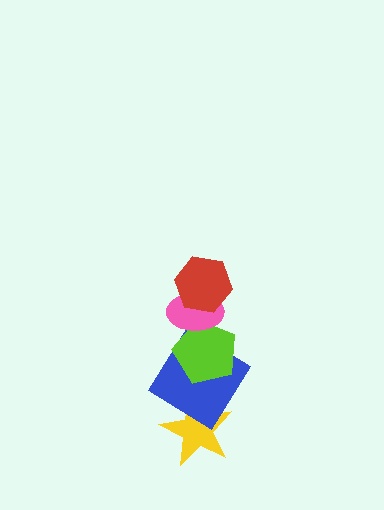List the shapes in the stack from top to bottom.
From top to bottom: the red hexagon, the pink ellipse, the lime pentagon, the blue diamond, the yellow star.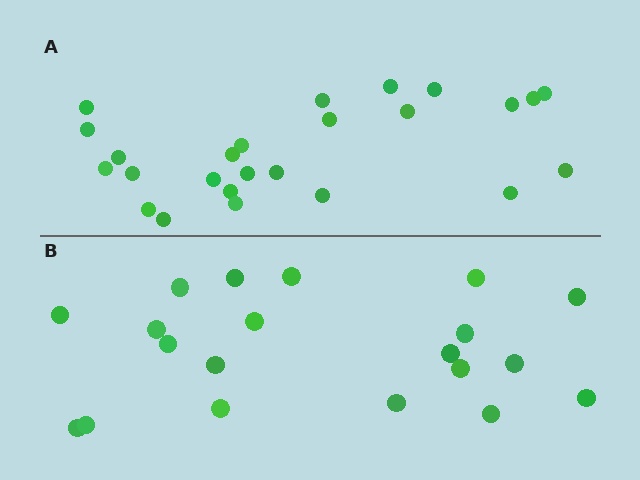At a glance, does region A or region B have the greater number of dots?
Region A (the top region) has more dots.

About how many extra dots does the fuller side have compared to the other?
Region A has about 5 more dots than region B.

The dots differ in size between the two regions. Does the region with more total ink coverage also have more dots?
No. Region B has more total ink coverage because its dots are larger, but region A actually contains more individual dots. Total area can be misleading — the number of items is what matters here.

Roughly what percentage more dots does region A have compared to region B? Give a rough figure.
About 25% more.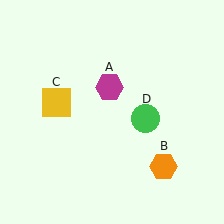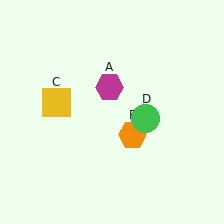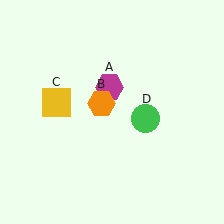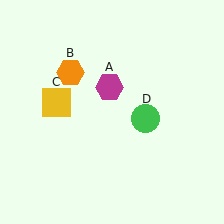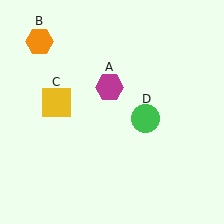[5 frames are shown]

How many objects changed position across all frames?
1 object changed position: orange hexagon (object B).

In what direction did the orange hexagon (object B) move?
The orange hexagon (object B) moved up and to the left.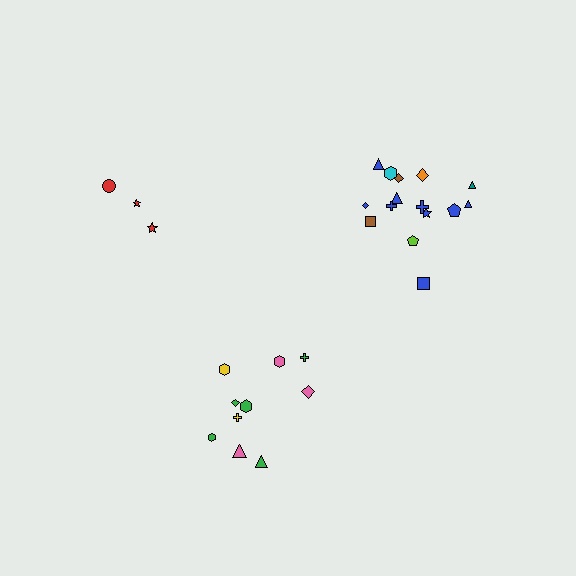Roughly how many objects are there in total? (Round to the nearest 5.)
Roughly 30 objects in total.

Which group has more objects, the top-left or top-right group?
The top-right group.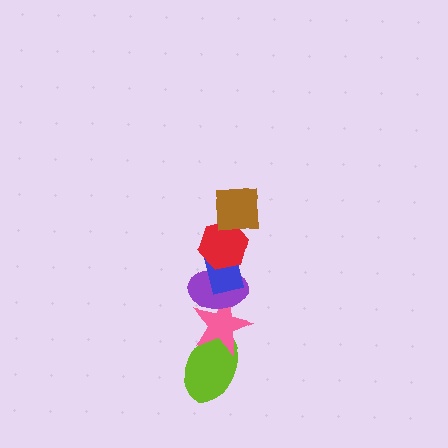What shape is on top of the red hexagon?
The brown square is on top of the red hexagon.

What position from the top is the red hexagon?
The red hexagon is 2nd from the top.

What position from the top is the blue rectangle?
The blue rectangle is 3rd from the top.